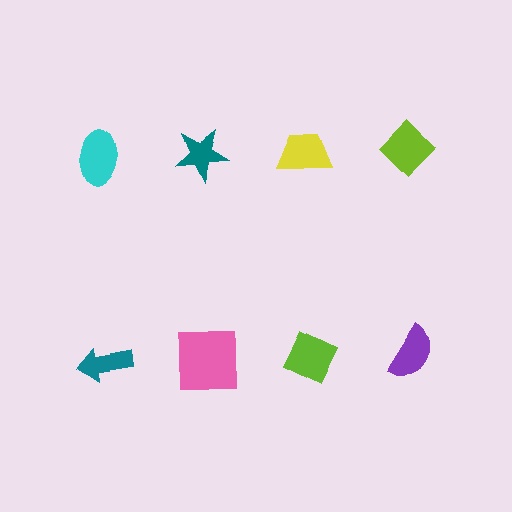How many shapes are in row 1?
4 shapes.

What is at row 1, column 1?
A cyan ellipse.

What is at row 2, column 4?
A purple semicircle.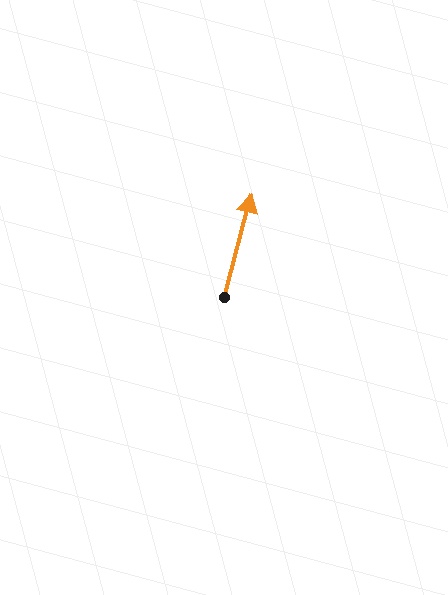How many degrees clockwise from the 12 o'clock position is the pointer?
Approximately 15 degrees.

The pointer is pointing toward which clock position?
Roughly 12 o'clock.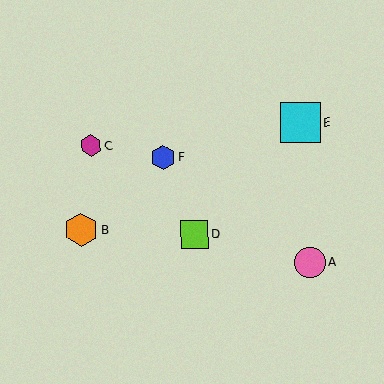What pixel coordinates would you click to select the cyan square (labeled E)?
Click at (301, 122) to select the cyan square E.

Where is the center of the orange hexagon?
The center of the orange hexagon is at (81, 230).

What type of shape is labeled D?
Shape D is a lime square.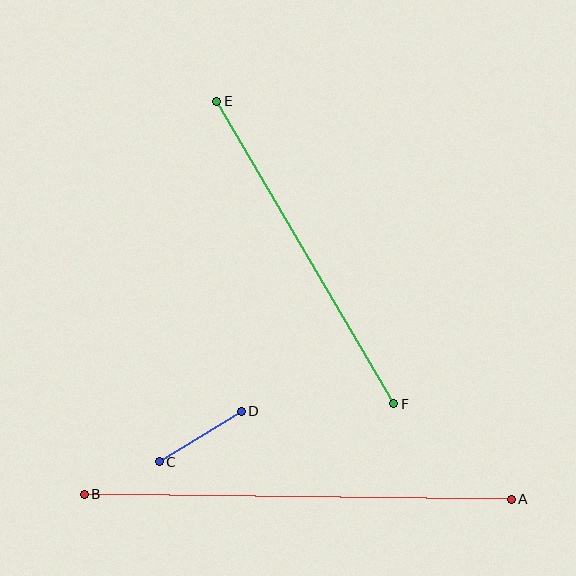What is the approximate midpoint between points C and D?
The midpoint is at approximately (200, 436) pixels.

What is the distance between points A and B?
The distance is approximately 427 pixels.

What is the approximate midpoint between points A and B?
The midpoint is at approximately (298, 497) pixels.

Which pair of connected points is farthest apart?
Points A and B are farthest apart.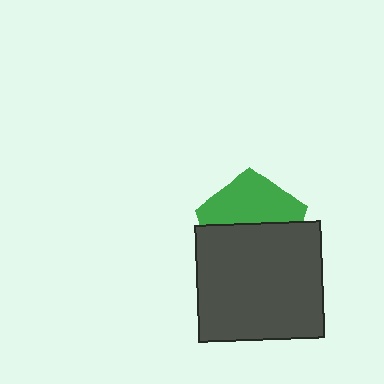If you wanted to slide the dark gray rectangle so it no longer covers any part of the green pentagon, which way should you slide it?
Slide it down — that is the most direct way to separate the two shapes.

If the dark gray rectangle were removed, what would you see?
You would see the complete green pentagon.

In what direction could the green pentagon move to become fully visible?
The green pentagon could move up. That would shift it out from behind the dark gray rectangle entirely.